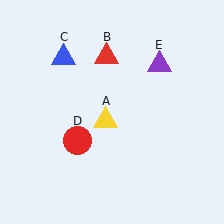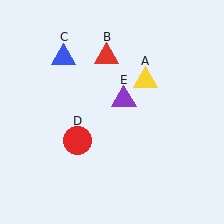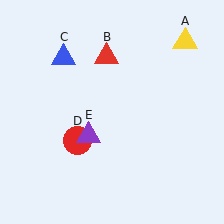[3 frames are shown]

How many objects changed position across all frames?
2 objects changed position: yellow triangle (object A), purple triangle (object E).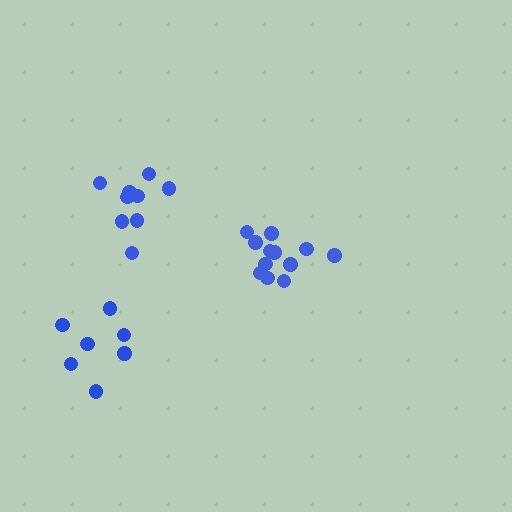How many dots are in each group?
Group 1: 12 dots, Group 2: 9 dots, Group 3: 7 dots (28 total).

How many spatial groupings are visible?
There are 3 spatial groupings.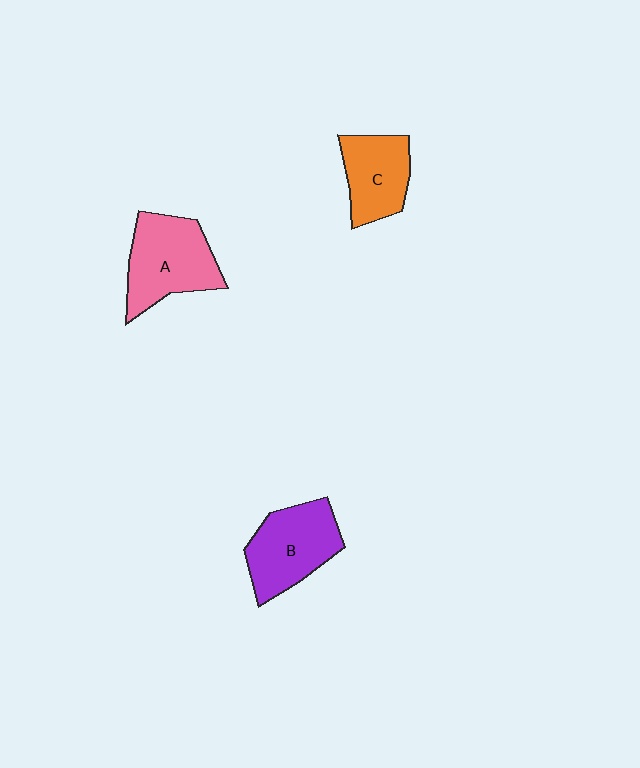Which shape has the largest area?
Shape A (pink).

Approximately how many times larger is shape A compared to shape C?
Approximately 1.3 times.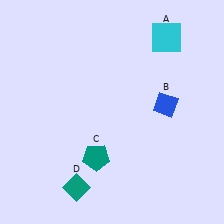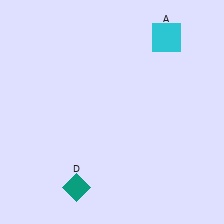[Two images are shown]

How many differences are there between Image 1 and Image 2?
There are 2 differences between the two images.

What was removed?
The teal pentagon (C), the blue diamond (B) were removed in Image 2.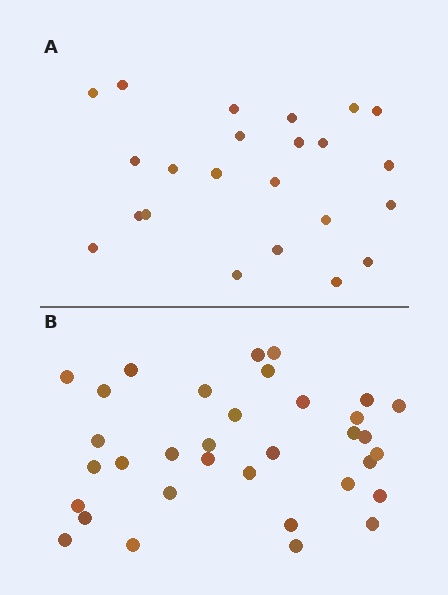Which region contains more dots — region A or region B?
Region B (the bottom region) has more dots.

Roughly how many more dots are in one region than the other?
Region B has roughly 12 or so more dots than region A.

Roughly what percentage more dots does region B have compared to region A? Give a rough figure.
About 50% more.